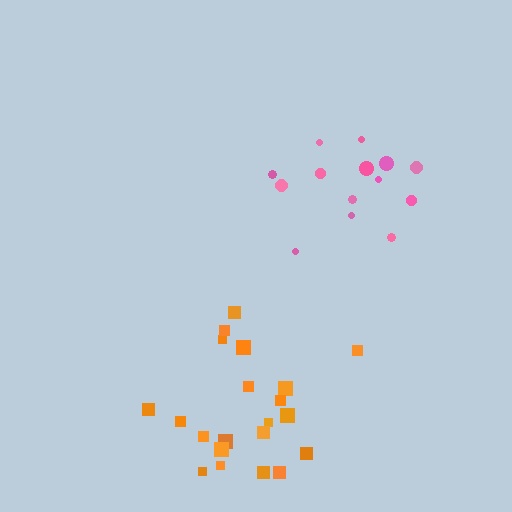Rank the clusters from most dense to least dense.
pink, orange.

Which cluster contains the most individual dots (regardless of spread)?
Orange (21).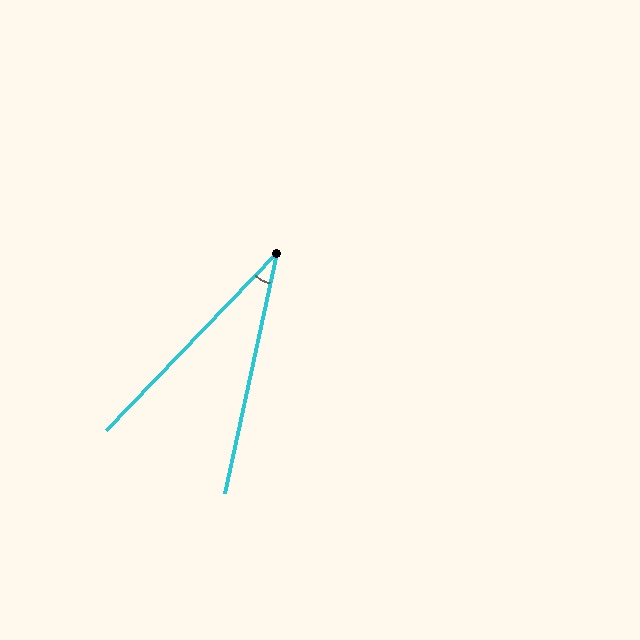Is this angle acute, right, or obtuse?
It is acute.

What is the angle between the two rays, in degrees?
Approximately 32 degrees.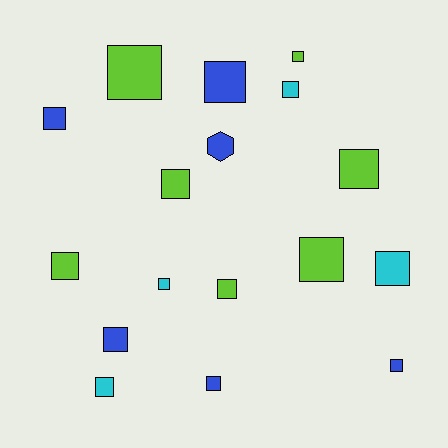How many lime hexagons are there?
There are no lime hexagons.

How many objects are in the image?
There are 17 objects.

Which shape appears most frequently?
Square, with 16 objects.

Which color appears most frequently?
Lime, with 7 objects.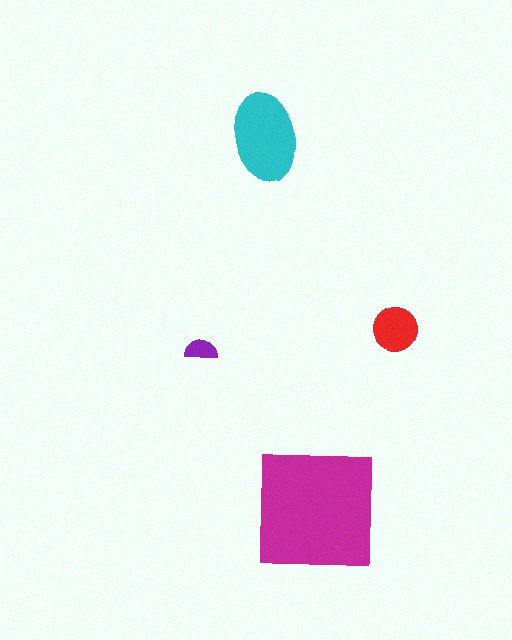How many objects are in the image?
There are 4 objects in the image.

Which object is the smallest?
The purple semicircle.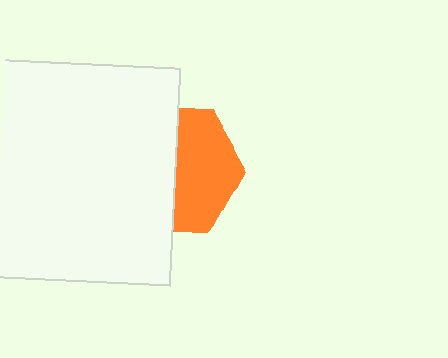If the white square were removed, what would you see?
You would see the complete orange hexagon.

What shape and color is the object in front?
The object in front is a white square.